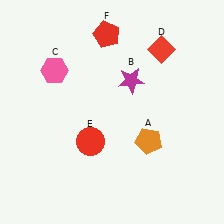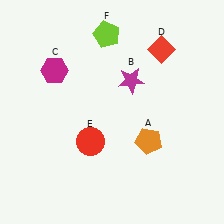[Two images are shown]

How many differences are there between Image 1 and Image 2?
There are 2 differences between the two images.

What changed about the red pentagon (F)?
In Image 1, F is red. In Image 2, it changed to lime.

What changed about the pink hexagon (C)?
In Image 1, C is pink. In Image 2, it changed to magenta.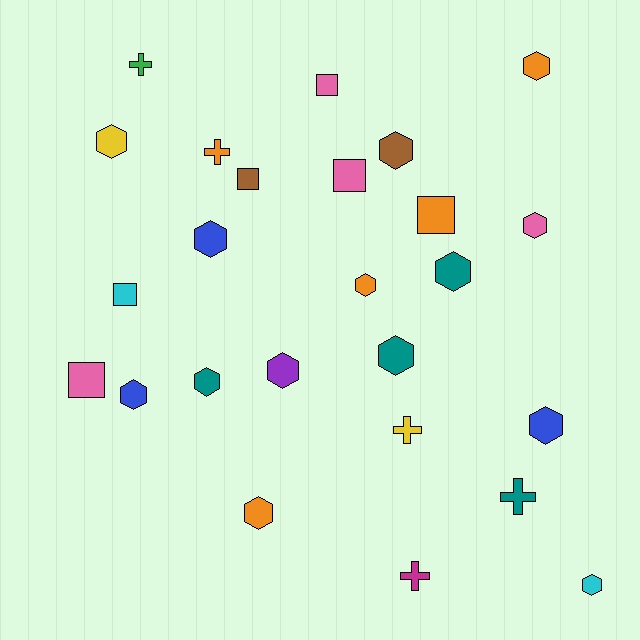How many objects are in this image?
There are 25 objects.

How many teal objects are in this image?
There are 4 teal objects.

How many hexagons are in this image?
There are 14 hexagons.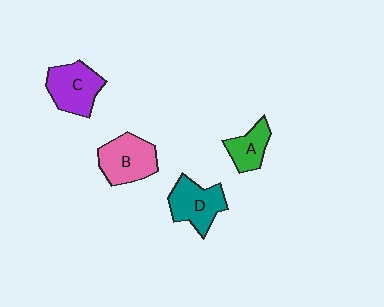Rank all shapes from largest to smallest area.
From largest to smallest: B (pink), C (purple), D (teal), A (green).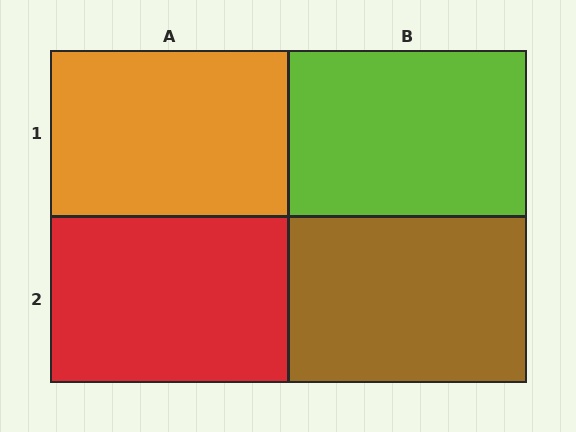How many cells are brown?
1 cell is brown.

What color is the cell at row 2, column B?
Brown.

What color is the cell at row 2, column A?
Red.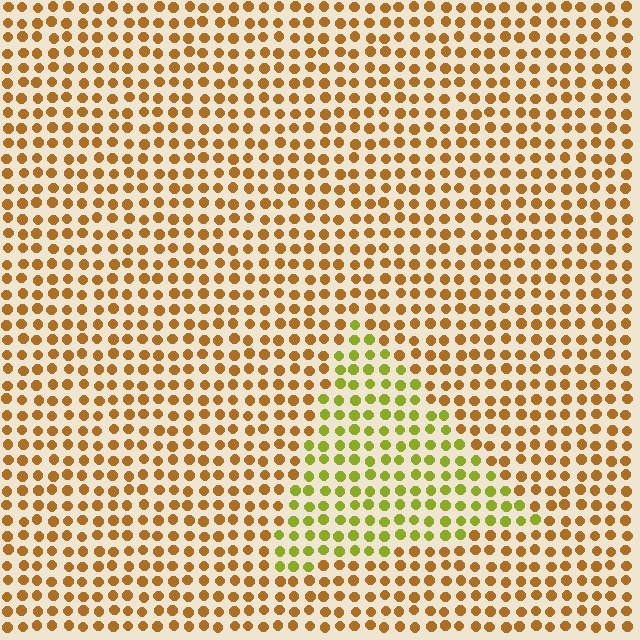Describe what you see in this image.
The image is filled with small brown elements in a uniform arrangement. A triangle-shaped region is visible where the elements are tinted to a slightly different hue, forming a subtle color boundary.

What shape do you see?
I see a triangle.